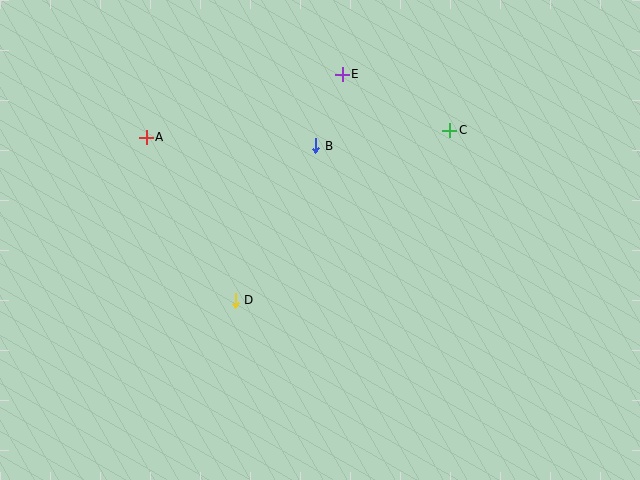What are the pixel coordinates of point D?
Point D is at (235, 300).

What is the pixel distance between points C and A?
The distance between C and A is 304 pixels.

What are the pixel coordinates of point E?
Point E is at (342, 74).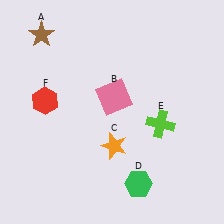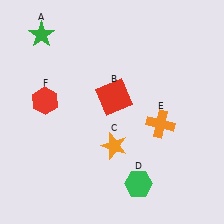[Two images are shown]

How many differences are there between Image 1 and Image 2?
There are 3 differences between the two images.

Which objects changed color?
A changed from brown to green. B changed from pink to red. E changed from lime to orange.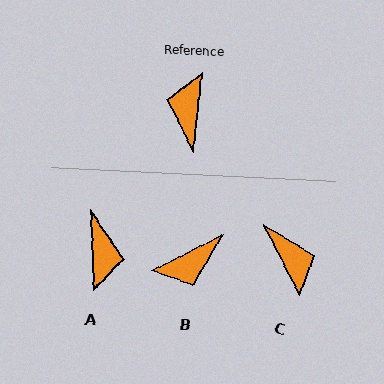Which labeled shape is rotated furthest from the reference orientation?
A, about 172 degrees away.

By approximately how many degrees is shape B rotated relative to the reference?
Approximately 123 degrees counter-clockwise.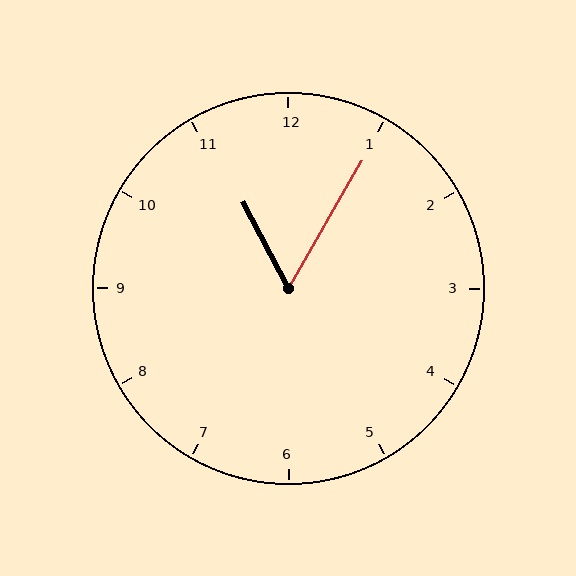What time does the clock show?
11:05.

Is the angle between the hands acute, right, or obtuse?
It is acute.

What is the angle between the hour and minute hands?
Approximately 58 degrees.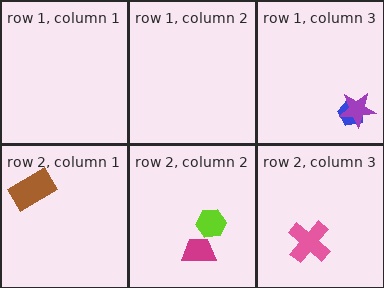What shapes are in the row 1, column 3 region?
The blue pentagon, the purple star.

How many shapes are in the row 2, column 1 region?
1.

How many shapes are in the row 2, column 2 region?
2.